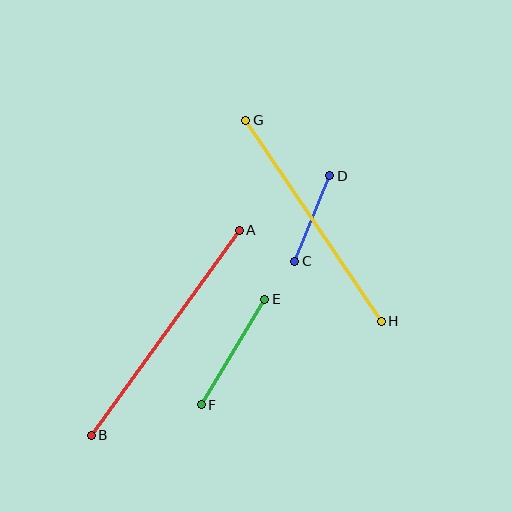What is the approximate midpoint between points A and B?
The midpoint is at approximately (165, 333) pixels.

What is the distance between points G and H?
The distance is approximately 242 pixels.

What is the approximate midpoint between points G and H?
The midpoint is at approximately (313, 221) pixels.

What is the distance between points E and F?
The distance is approximately 123 pixels.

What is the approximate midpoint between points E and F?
The midpoint is at approximately (233, 352) pixels.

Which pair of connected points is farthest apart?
Points A and B are farthest apart.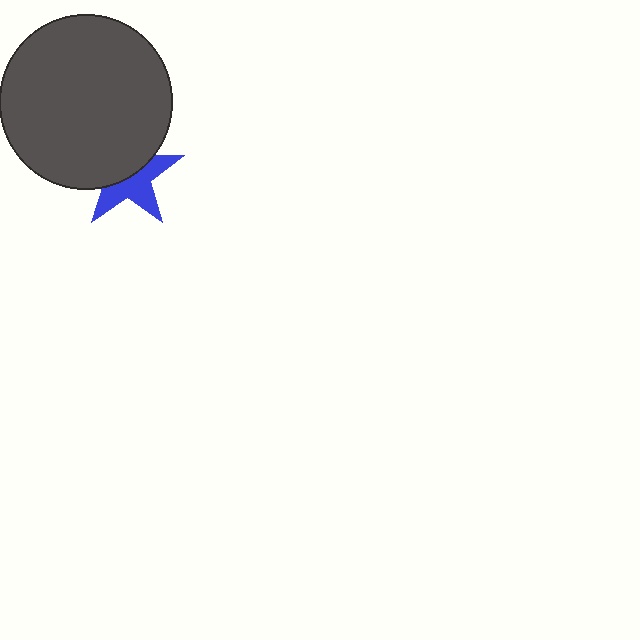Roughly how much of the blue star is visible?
About half of it is visible (roughly 51%).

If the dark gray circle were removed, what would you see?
You would see the complete blue star.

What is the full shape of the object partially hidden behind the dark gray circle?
The partially hidden object is a blue star.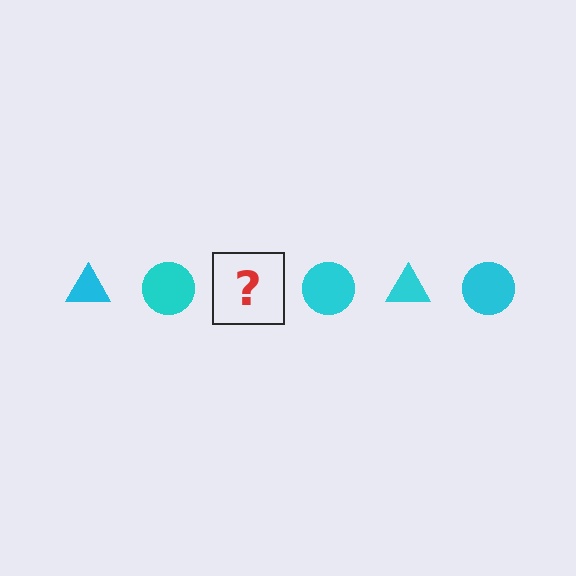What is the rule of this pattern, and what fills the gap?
The rule is that the pattern cycles through triangle, circle shapes in cyan. The gap should be filled with a cyan triangle.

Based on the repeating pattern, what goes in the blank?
The blank should be a cyan triangle.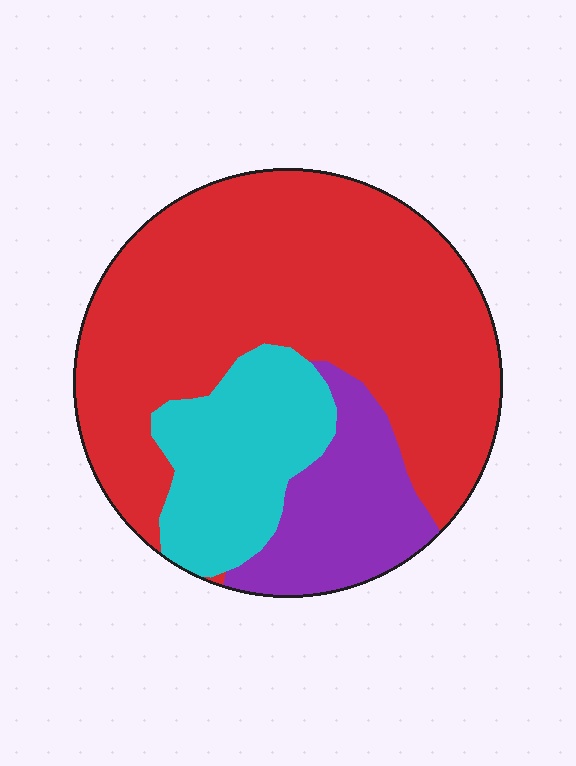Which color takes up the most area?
Red, at roughly 65%.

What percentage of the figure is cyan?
Cyan takes up about one fifth (1/5) of the figure.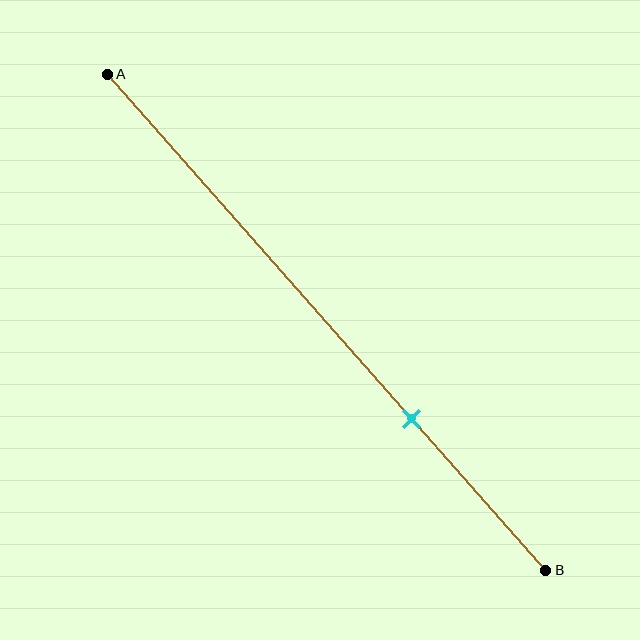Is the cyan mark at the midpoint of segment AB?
No, the mark is at about 70% from A, not at the 50% midpoint.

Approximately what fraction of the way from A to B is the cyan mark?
The cyan mark is approximately 70% of the way from A to B.